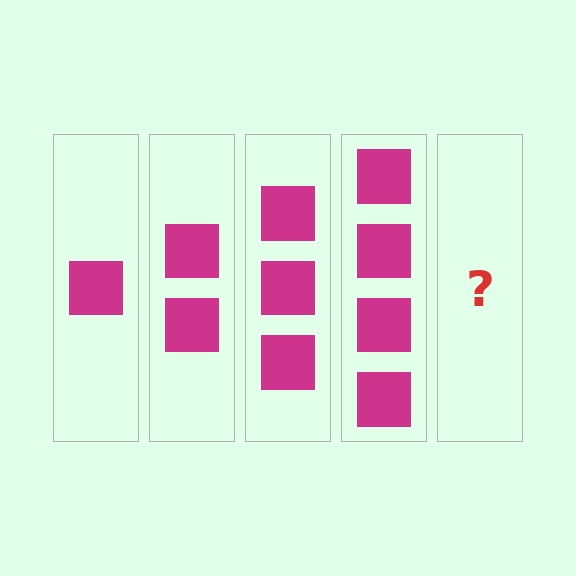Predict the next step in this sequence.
The next step is 5 squares.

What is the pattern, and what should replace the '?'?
The pattern is that each step adds one more square. The '?' should be 5 squares.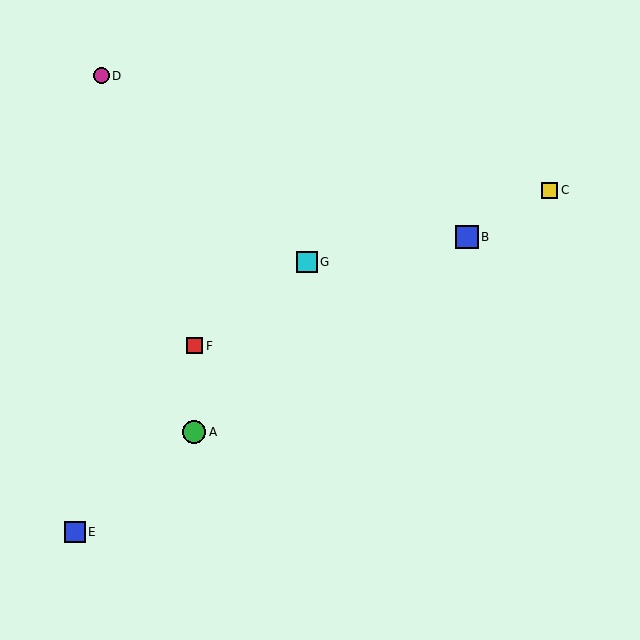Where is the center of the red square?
The center of the red square is at (195, 346).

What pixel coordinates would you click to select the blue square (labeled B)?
Click at (467, 237) to select the blue square B.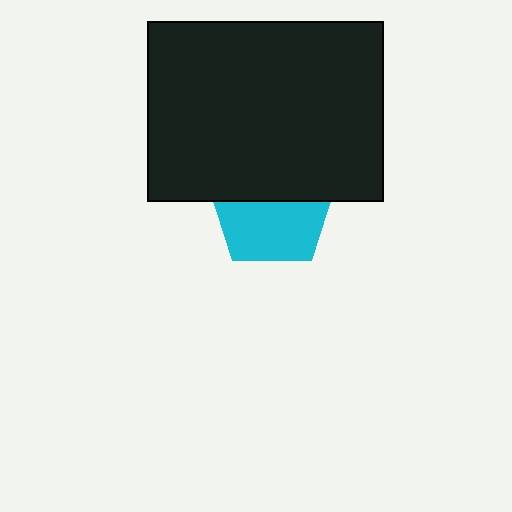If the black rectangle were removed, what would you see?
You would see the complete cyan pentagon.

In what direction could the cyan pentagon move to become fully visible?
The cyan pentagon could move down. That would shift it out from behind the black rectangle entirely.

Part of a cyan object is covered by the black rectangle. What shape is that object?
It is a pentagon.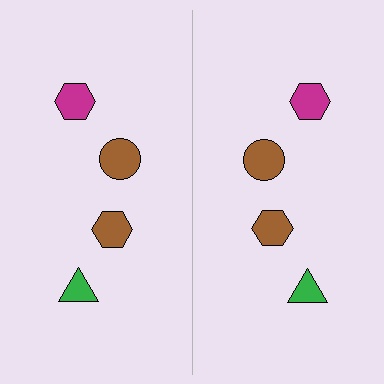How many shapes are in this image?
There are 8 shapes in this image.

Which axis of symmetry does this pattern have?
The pattern has a vertical axis of symmetry running through the center of the image.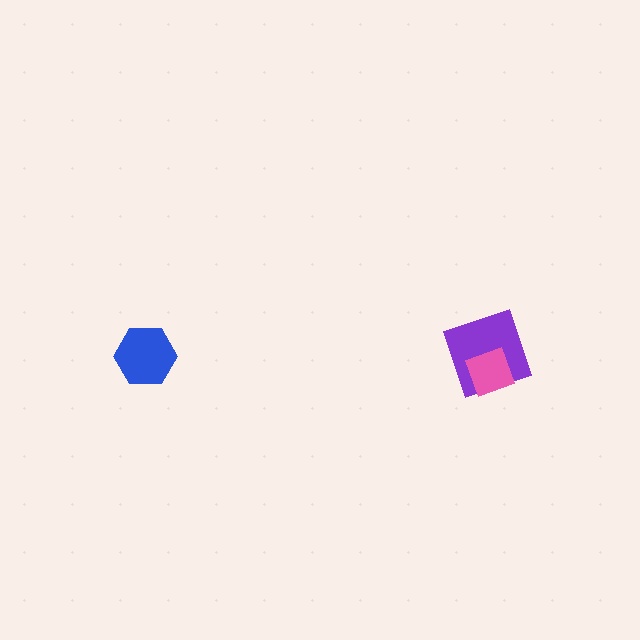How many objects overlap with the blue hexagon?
0 objects overlap with the blue hexagon.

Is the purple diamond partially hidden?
Yes, it is partially covered by another shape.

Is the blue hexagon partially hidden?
No, no other shape covers it.